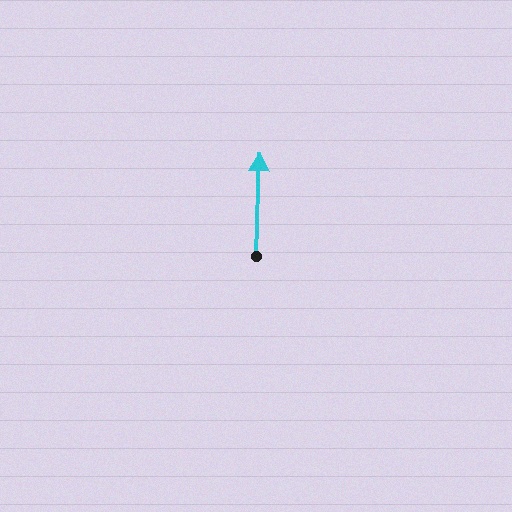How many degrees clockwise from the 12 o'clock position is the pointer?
Approximately 2 degrees.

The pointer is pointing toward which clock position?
Roughly 12 o'clock.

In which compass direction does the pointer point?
North.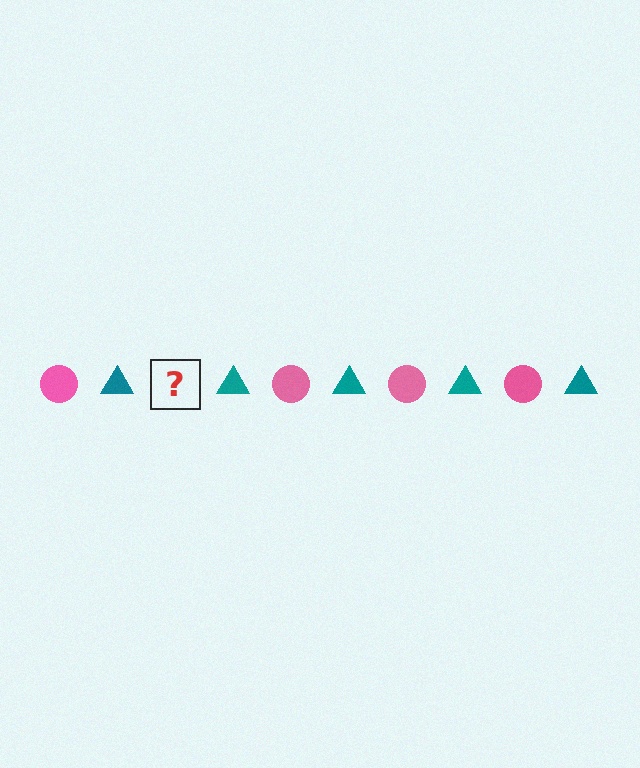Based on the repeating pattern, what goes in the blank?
The blank should be a pink circle.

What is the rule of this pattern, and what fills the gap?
The rule is that the pattern alternates between pink circle and teal triangle. The gap should be filled with a pink circle.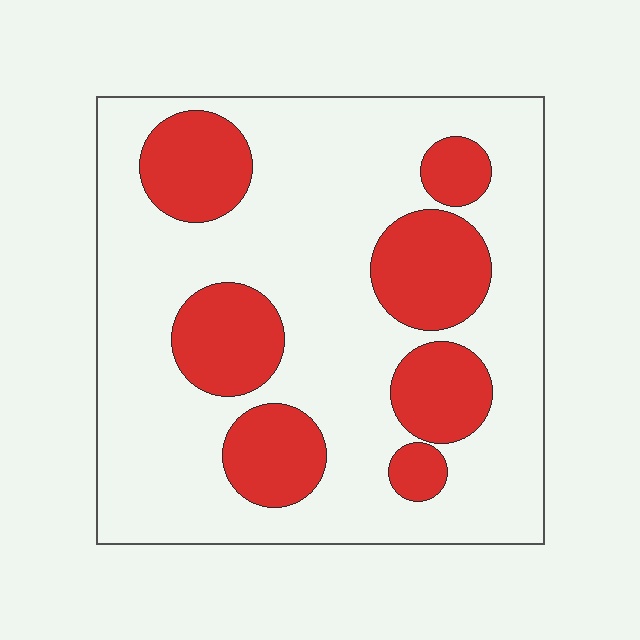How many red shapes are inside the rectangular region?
7.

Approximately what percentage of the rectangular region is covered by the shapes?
Approximately 30%.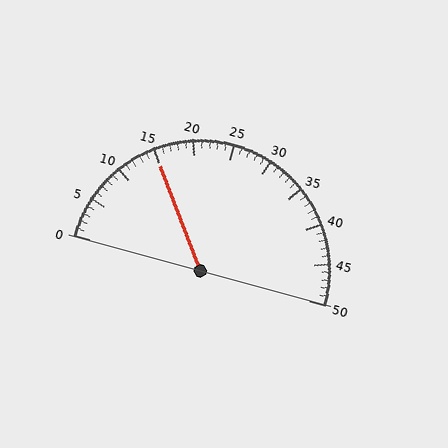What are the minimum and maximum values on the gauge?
The gauge ranges from 0 to 50.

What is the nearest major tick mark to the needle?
The nearest major tick mark is 15.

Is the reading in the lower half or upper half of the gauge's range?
The reading is in the lower half of the range (0 to 50).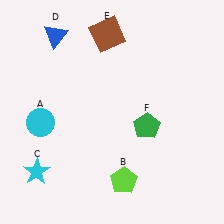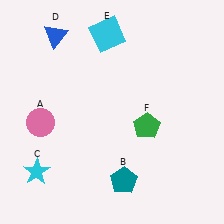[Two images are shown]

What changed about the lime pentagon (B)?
In Image 1, B is lime. In Image 2, it changed to teal.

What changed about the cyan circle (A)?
In Image 1, A is cyan. In Image 2, it changed to pink.